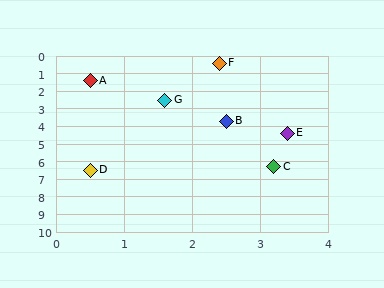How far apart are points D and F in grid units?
Points D and F are about 6.4 grid units apart.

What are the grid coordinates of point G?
Point G is at approximately (1.6, 2.5).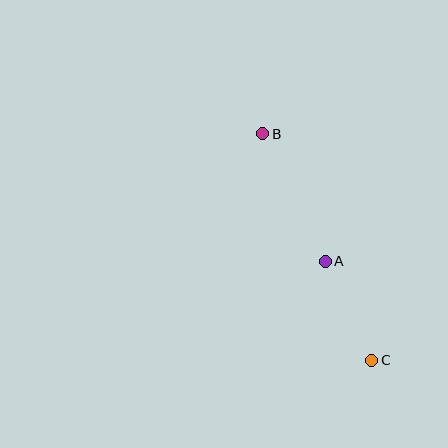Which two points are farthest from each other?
Points B and C are farthest from each other.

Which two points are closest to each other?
Points A and C are closest to each other.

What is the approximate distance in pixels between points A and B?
The distance between A and B is approximately 142 pixels.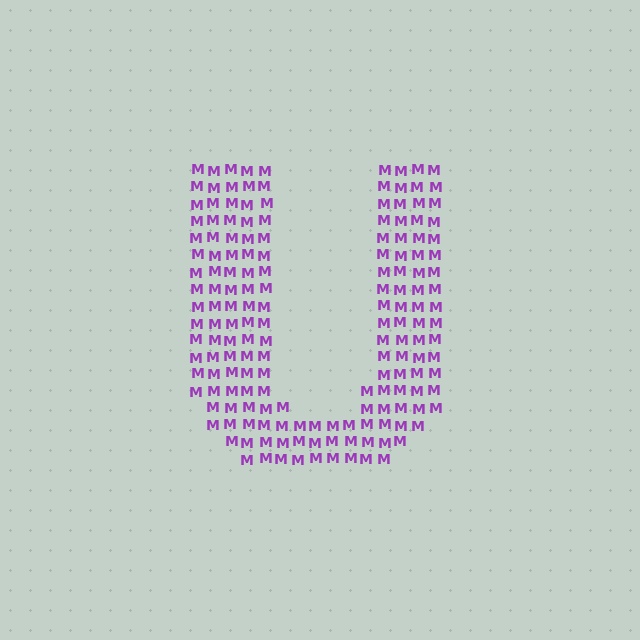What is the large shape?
The large shape is the letter U.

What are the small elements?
The small elements are letter M's.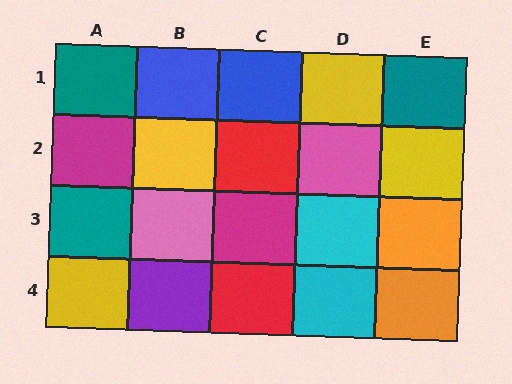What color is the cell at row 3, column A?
Teal.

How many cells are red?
2 cells are red.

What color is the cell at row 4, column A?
Yellow.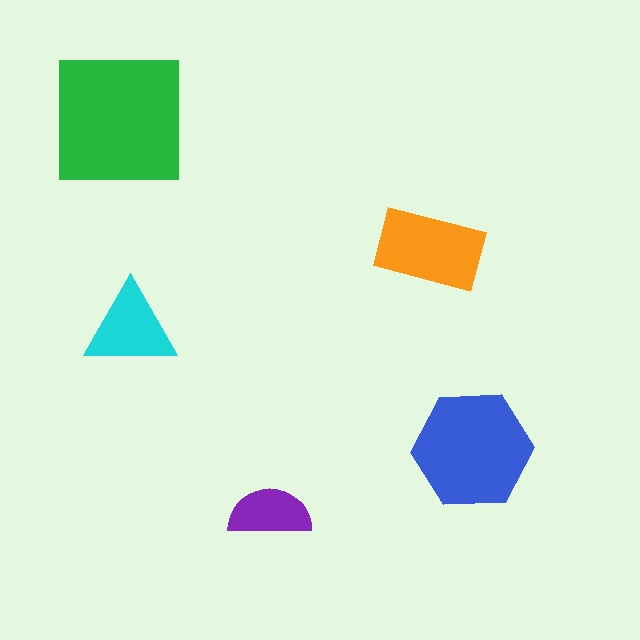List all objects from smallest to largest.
The purple semicircle, the cyan triangle, the orange rectangle, the blue hexagon, the green square.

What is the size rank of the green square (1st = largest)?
1st.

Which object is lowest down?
The purple semicircle is bottommost.